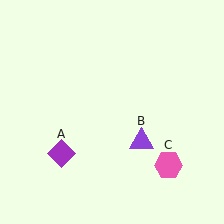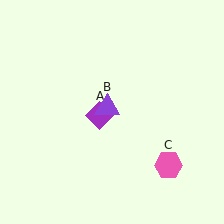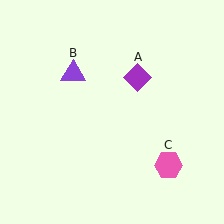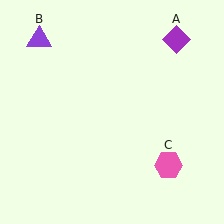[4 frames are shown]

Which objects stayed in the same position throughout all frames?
Pink hexagon (object C) remained stationary.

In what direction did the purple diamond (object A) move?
The purple diamond (object A) moved up and to the right.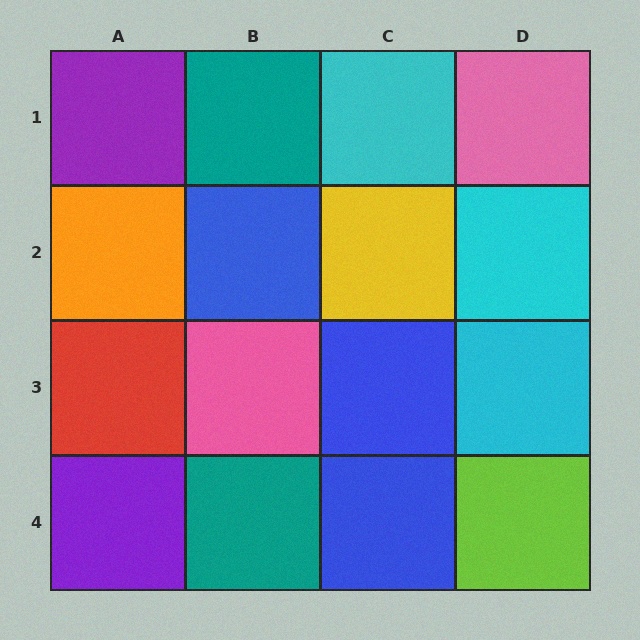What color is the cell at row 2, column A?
Orange.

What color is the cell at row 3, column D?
Cyan.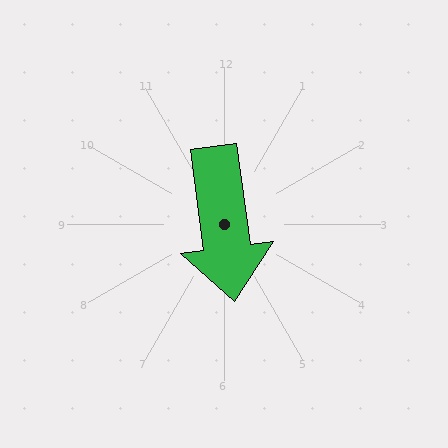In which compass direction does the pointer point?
South.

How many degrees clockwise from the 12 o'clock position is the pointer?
Approximately 172 degrees.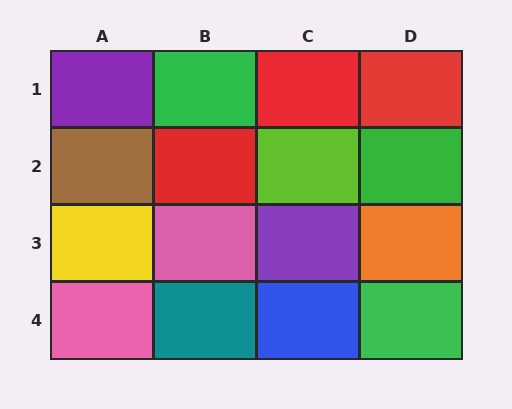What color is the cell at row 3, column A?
Yellow.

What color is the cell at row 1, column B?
Green.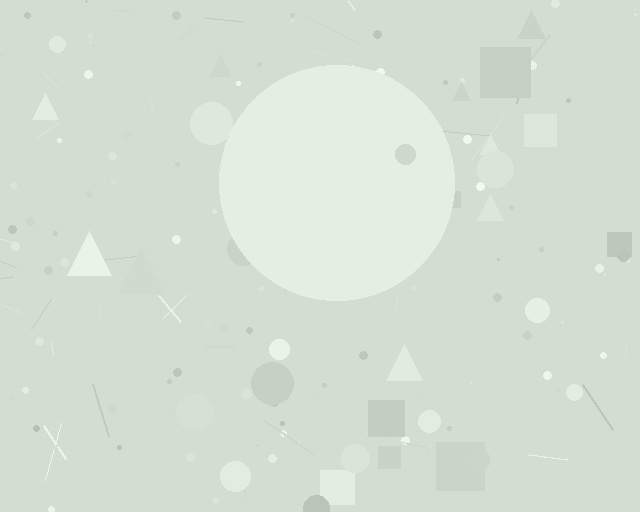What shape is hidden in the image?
A circle is hidden in the image.